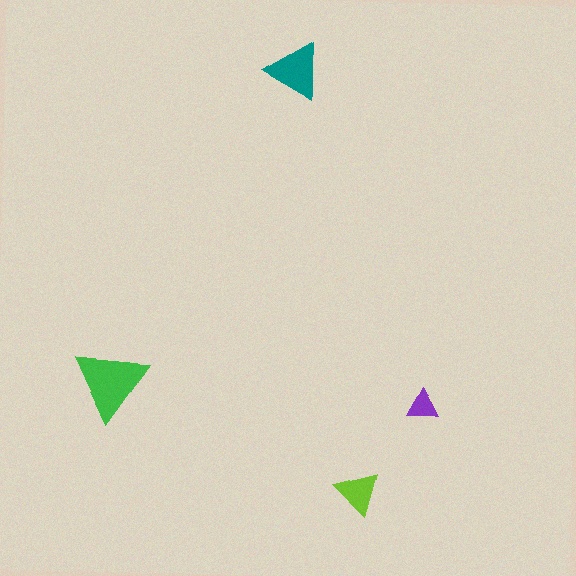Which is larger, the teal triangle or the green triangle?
The green one.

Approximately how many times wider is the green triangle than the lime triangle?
About 1.5 times wider.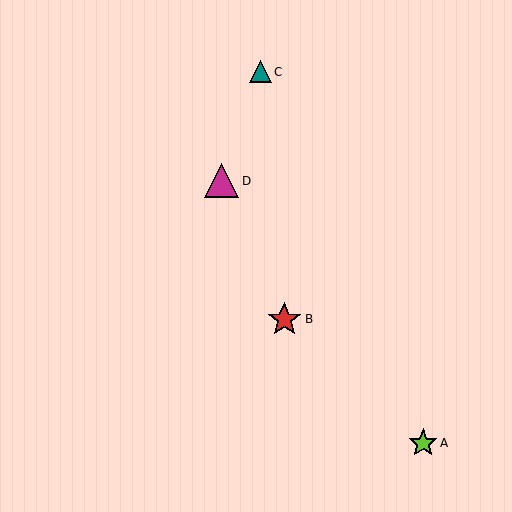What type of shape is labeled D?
Shape D is a magenta triangle.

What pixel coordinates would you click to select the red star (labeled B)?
Click at (284, 319) to select the red star B.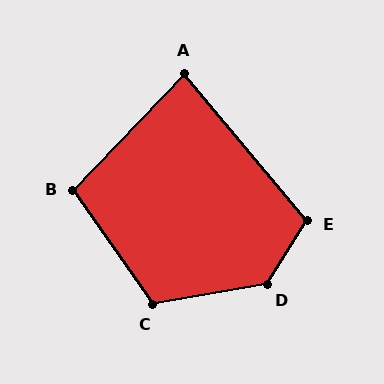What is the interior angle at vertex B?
Approximately 102 degrees (obtuse).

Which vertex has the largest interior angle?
D, at approximately 132 degrees.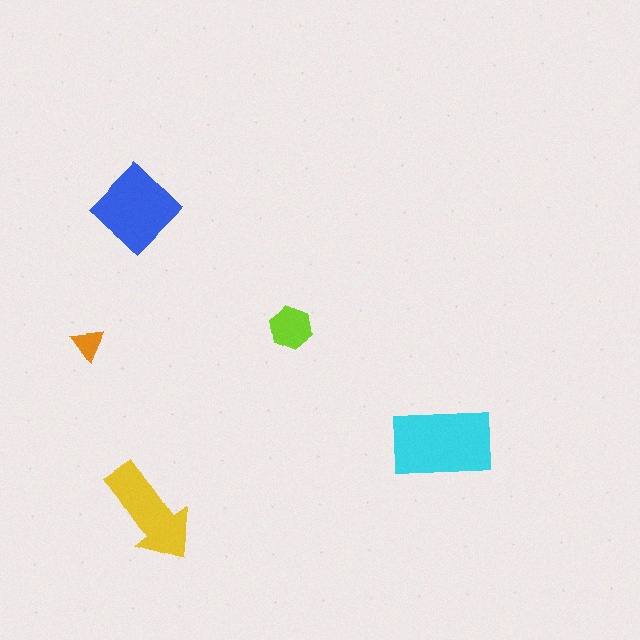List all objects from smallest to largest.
The orange triangle, the lime hexagon, the yellow arrow, the blue diamond, the cyan rectangle.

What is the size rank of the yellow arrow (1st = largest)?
3rd.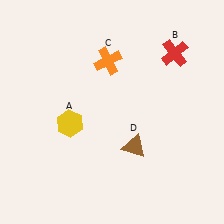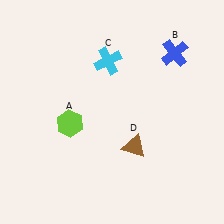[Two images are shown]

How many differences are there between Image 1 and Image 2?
There are 3 differences between the two images.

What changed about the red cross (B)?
In Image 1, B is red. In Image 2, it changed to blue.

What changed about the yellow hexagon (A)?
In Image 1, A is yellow. In Image 2, it changed to lime.